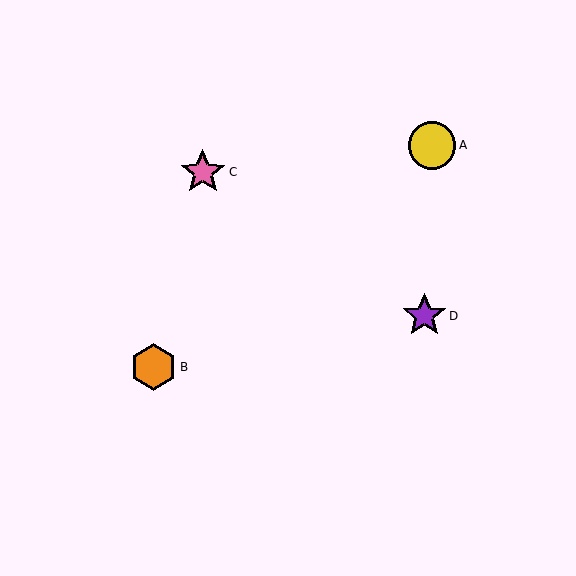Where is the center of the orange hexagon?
The center of the orange hexagon is at (154, 367).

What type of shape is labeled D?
Shape D is a purple star.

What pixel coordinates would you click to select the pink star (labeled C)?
Click at (203, 172) to select the pink star C.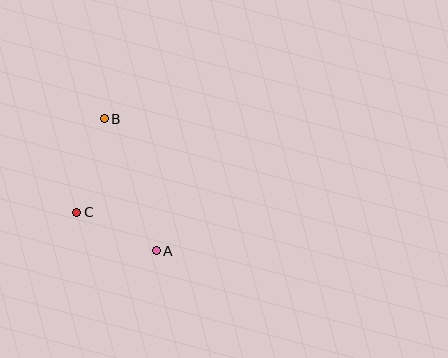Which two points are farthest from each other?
Points A and B are farthest from each other.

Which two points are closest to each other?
Points A and C are closest to each other.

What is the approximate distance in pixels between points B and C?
The distance between B and C is approximately 97 pixels.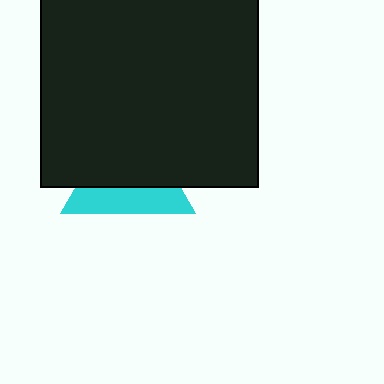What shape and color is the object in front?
The object in front is a black square.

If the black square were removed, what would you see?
You would see the complete cyan triangle.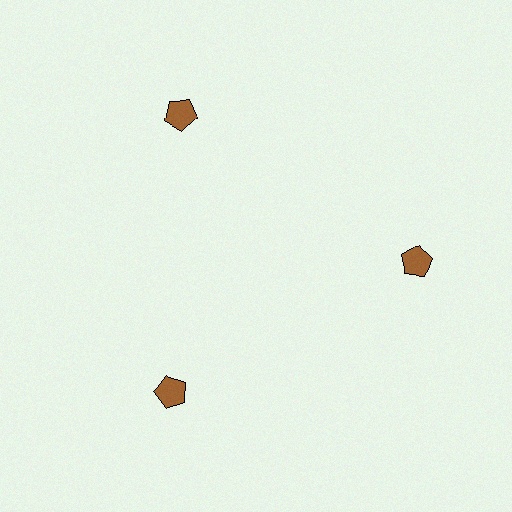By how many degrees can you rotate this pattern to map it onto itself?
The pattern maps onto itself every 120 degrees of rotation.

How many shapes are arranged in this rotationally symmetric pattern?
There are 3 shapes, arranged in 3 groups of 1.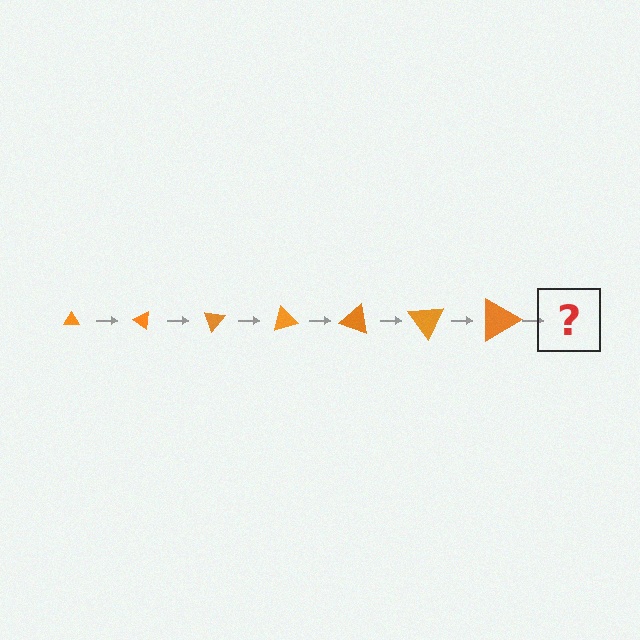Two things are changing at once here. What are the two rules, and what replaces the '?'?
The two rules are that the triangle grows larger each step and it rotates 35 degrees each step. The '?' should be a triangle, larger than the previous one and rotated 245 degrees from the start.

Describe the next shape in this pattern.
It should be a triangle, larger than the previous one and rotated 245 degrees from the start.